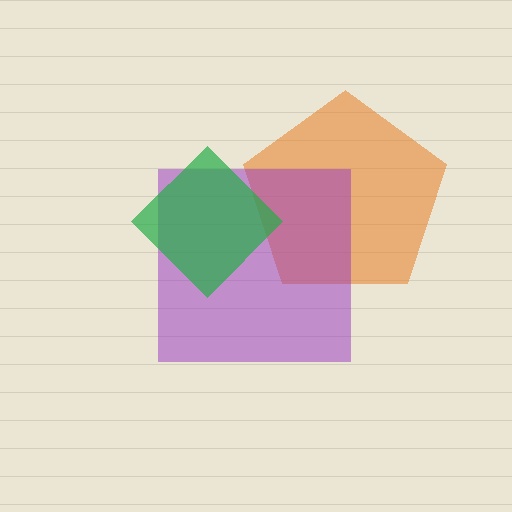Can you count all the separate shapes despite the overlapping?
Yes, there are 3 separate shapes.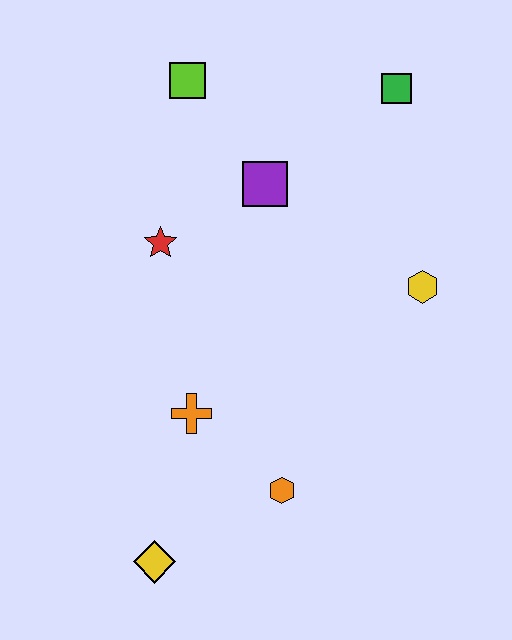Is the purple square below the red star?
No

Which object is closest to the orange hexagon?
The orange cross is closest to the orange hexagon.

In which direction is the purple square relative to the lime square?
The purple square is below the lime square.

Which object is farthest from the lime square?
The yellow diamond is farthest from the lime square.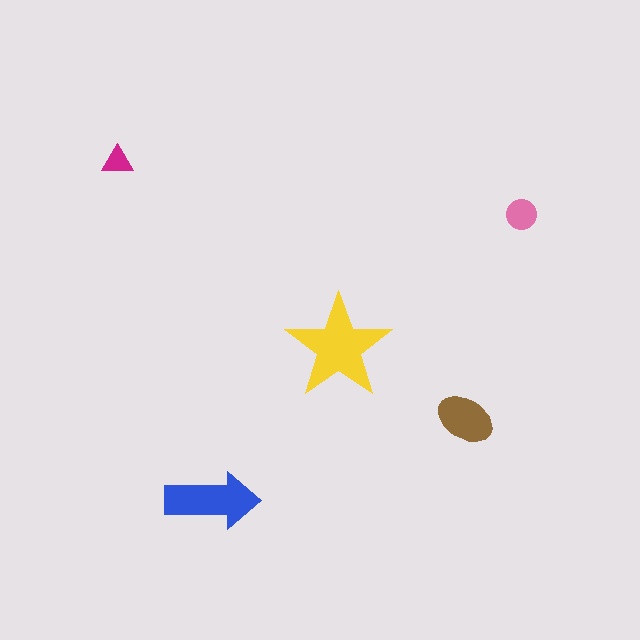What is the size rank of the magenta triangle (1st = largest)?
5th.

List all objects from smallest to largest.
The magenta triangle, the pink circle, the brown ellipse, the blue arrow, the yellow star.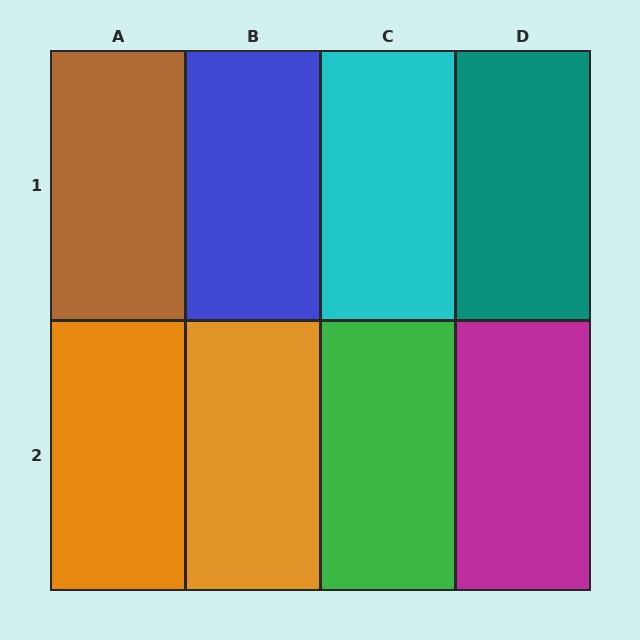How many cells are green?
1 cell is green.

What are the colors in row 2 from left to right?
Orange, orange, green, magenta.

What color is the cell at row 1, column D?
Teal.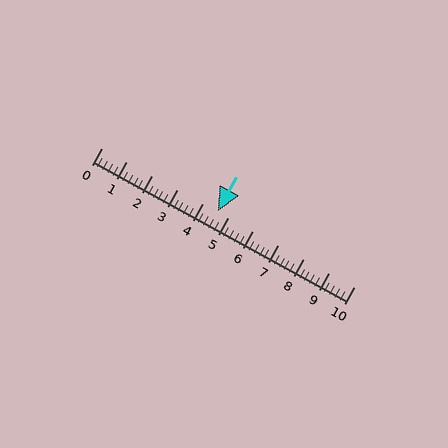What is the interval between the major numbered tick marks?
The major tick marks are spaced 1 units apart.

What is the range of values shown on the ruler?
The ruler shows values from 0 to 10.